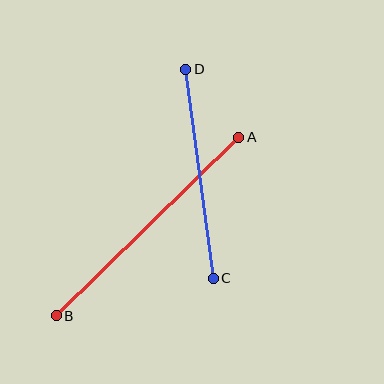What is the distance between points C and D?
The distance is approximately 211 pixels.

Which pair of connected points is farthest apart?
Points A and B are farthest apart.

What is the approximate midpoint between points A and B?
The midpoint is at approximately (148, 226) pixels.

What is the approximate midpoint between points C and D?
The midpoint is at approximately (199, 174) pixels.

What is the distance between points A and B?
The distance is approximately 255 pixels.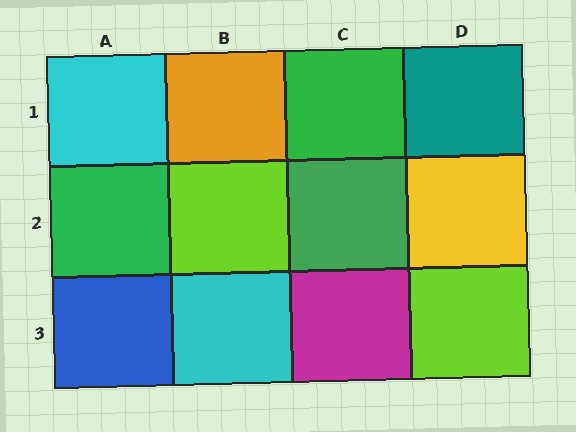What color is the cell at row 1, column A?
Cyan.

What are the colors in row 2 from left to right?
Green, lime, green, yellow.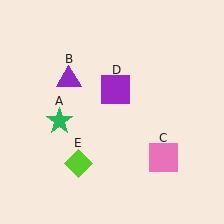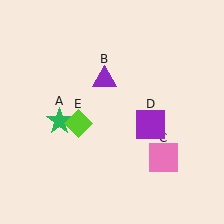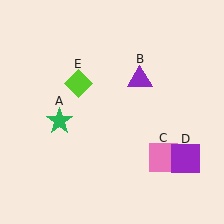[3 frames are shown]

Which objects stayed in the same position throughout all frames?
Green star (object A) and pink square (object C) remained stationary.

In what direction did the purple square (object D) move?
The purple square (object D) moved down and to the right.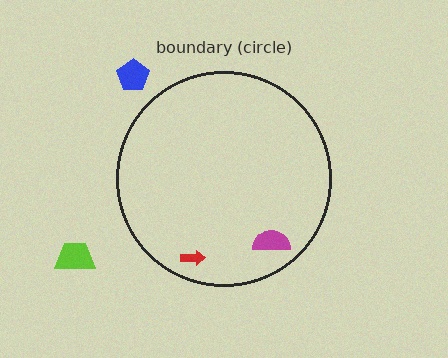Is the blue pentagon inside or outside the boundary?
Outside.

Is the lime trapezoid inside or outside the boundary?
Outside.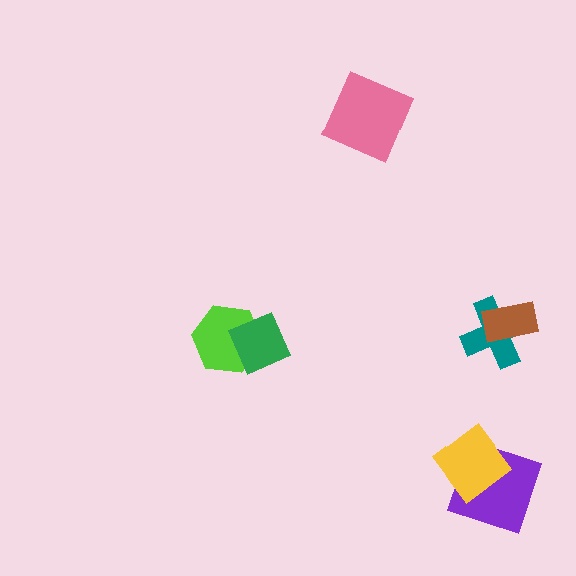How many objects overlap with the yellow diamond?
1 object overlaps with the yellow diamond.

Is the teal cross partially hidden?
Yes, it is partially covered by another shape.